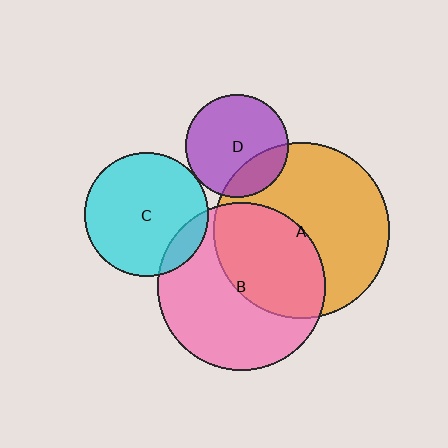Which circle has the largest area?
Circle A (orange).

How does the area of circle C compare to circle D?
Approximately 1.5 times.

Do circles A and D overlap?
Yes.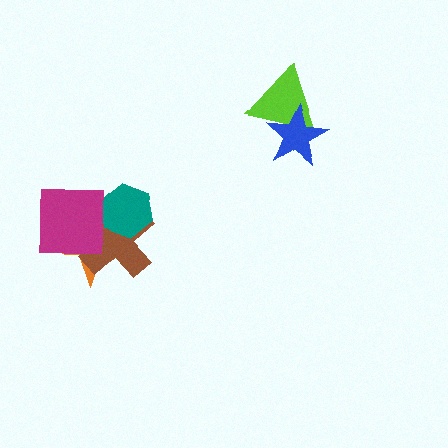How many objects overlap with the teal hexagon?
2 objects overlap with the teal hexagon.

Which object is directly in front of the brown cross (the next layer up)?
The teal hexagon is directly in front of the brown cross.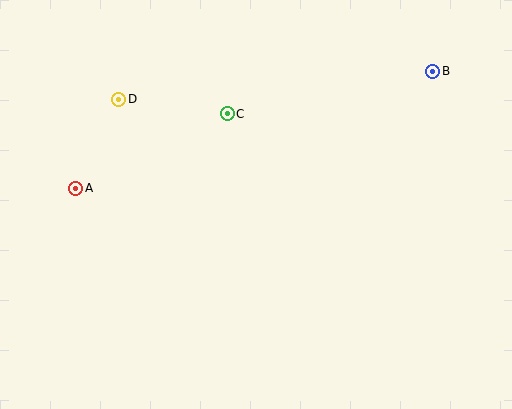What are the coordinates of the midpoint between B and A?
The midpoint between B and A is at (254, 130).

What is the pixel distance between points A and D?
The distance between A and D is 99 pixels.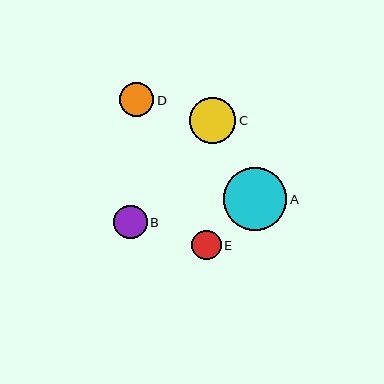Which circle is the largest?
Circle A is the largest with a size of approximately 63 pixels.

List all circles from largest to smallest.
From largest to smallest: A, C, D, B, E.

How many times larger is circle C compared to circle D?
Circle C is approximately 1.3 times the size of circle D.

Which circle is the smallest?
Circle E is the smallest with a size of approximately 29 pixels.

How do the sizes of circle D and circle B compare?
Circle D and circle B are approximately the same size.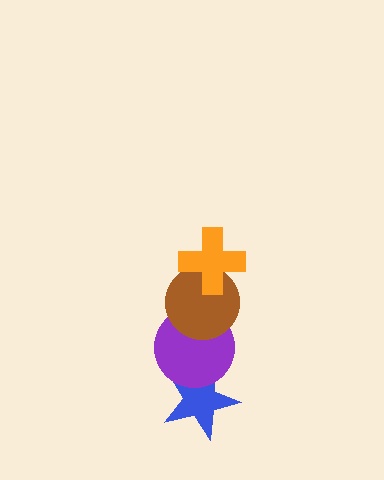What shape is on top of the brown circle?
The orange cross is on top of the brown circle.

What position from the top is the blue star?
The blue star is 4th from the top.